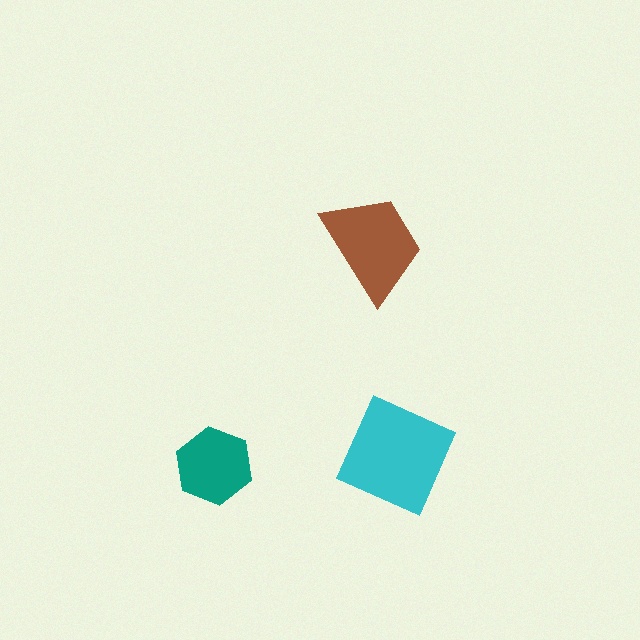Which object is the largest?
The cyan square.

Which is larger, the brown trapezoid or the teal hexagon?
The brown trapezoid.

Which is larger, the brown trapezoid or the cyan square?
The cyan square.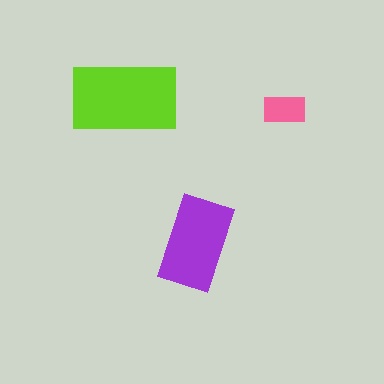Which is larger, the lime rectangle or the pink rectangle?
The lime one.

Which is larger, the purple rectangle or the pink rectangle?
The purple one.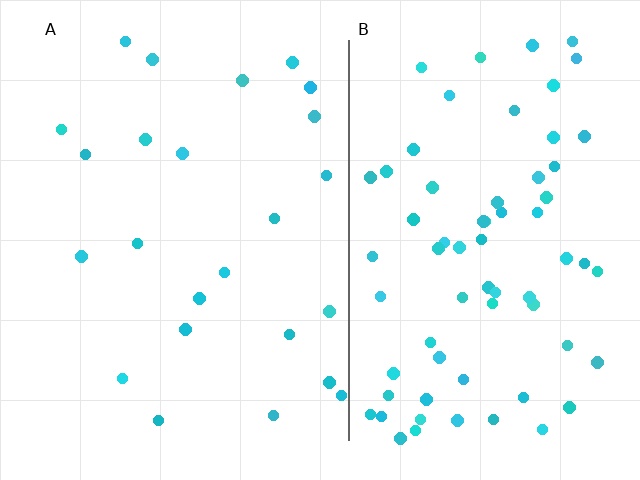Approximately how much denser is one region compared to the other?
Approximately 2.9× — region B over region A.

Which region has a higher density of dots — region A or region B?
B (the right).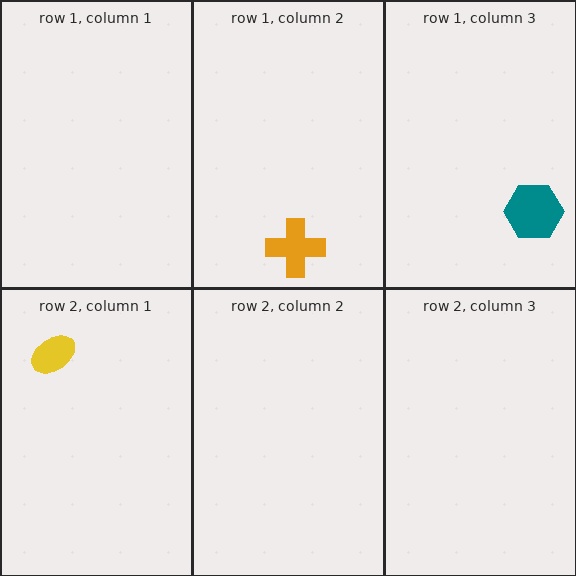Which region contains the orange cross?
The row 1, column 2 region.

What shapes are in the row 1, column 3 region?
The teal hexagon.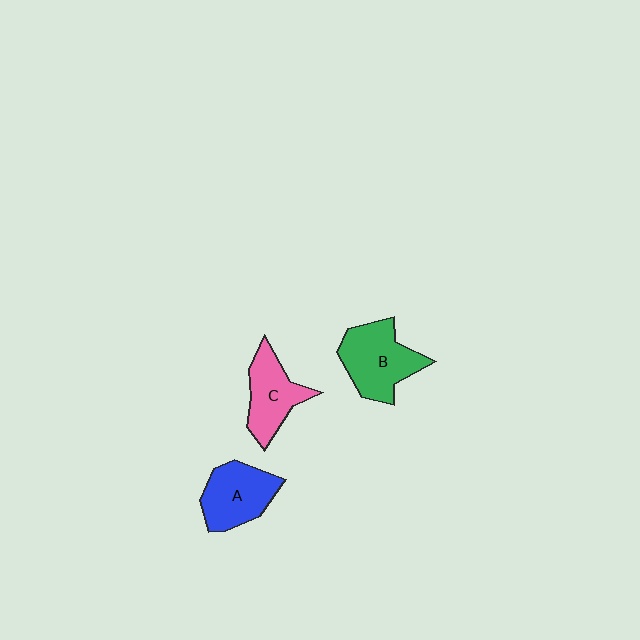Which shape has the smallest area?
Shape C (pink).